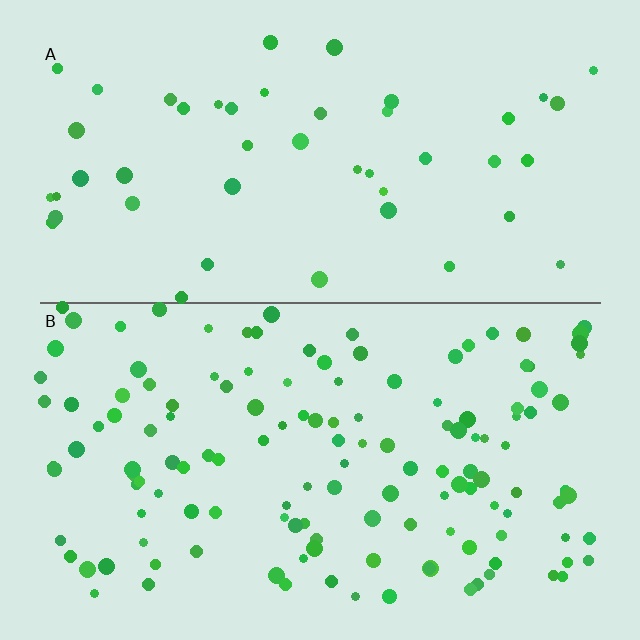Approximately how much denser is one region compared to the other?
Approximately 2.9× — region B over region A.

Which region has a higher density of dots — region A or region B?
B (the bottom).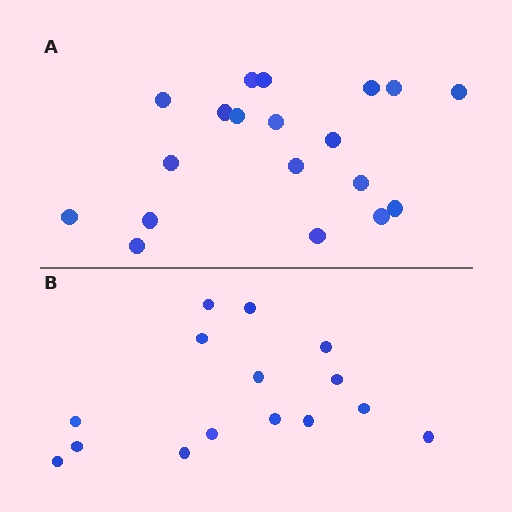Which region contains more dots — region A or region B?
Region A (the top region) has more dots.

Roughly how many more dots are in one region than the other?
Region A has about 4 more dots than region B.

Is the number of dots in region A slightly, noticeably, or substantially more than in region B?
Region A has noticeably more, but not dramatically so. The ratio is roughly 1.3 to 1.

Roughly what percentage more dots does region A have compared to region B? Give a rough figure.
About 25% more.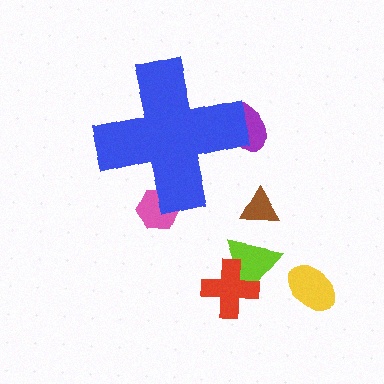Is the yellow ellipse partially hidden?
No, the yellow ellipse is fully visible.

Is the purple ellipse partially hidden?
Yes, the purple ellipse is partially hidden behind the blue cross.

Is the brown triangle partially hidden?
No, the brown triangle is fully visible.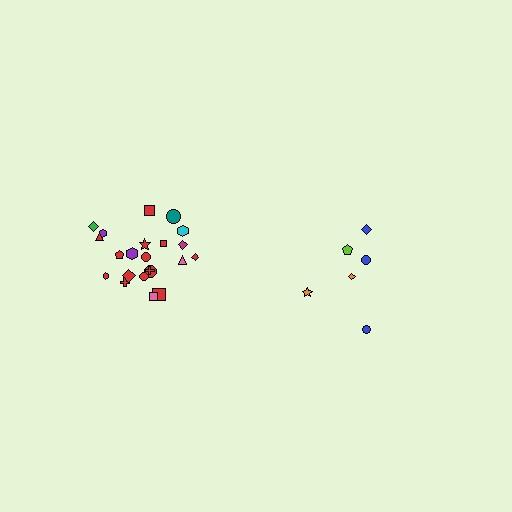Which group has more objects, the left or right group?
The left group.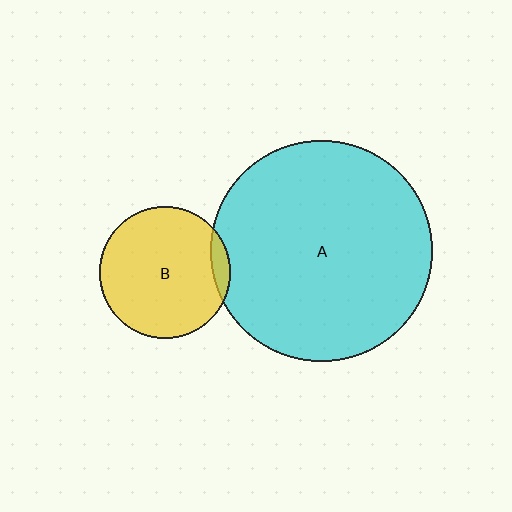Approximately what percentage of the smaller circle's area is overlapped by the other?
Approximately 5%.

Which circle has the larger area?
Circle A (cyan).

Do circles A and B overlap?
Yes.